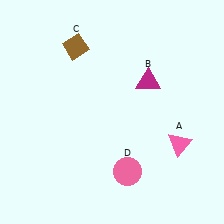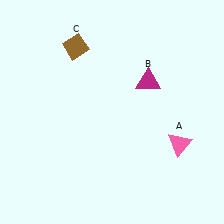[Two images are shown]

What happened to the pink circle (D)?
The pink circle (D) was removed in Image 2. It was in the bottom-right area of Image 1.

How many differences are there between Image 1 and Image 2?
There is 1 difference between the two images.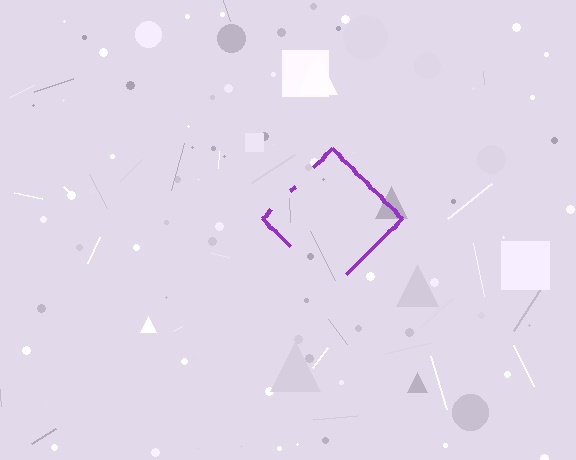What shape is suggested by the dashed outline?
The dashed outline suggests a diamond.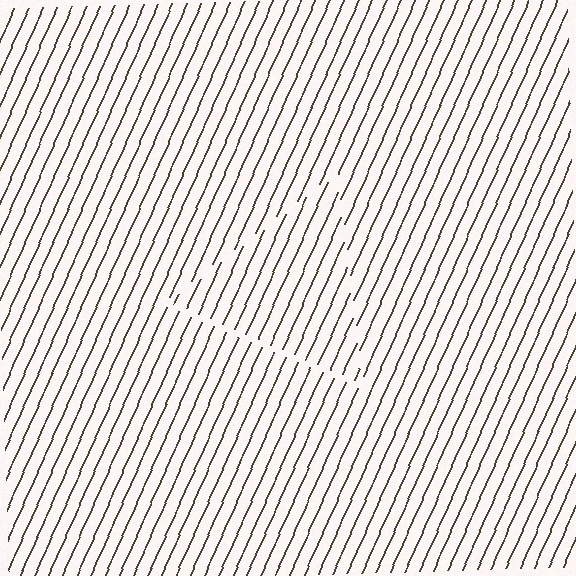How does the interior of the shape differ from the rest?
The interior of the shape contains the same grating, shifted by half a period — the contour is defined by the phase discontinuity where line-ends from the inner and outer gratings abut.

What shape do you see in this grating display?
An illusory triangle. The interior of the shape contains the same grating, shifted by half a period — the contour is defined by the phase discontinuity where line-ends from the inner and outer gratings abut.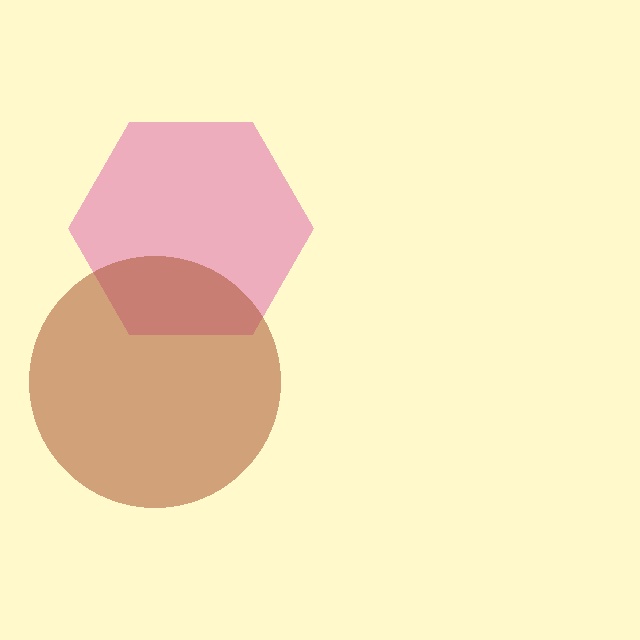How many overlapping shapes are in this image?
There are 2 overlapping shapes in the image.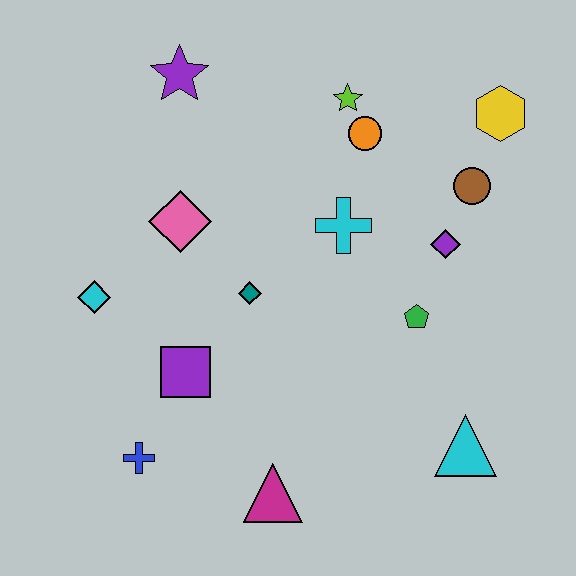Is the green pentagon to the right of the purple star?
Yes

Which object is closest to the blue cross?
The purple square is closest to the blue cross.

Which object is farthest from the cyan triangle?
The purple star is farthest from the cyan triangle.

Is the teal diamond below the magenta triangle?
No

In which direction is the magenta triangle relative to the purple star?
The magenta triangle is below the purple star.